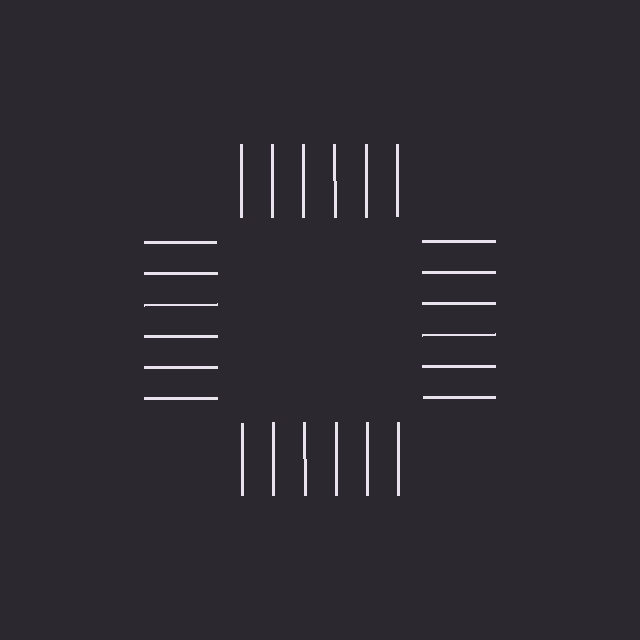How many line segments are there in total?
24 — 6 along each of the 4 edges.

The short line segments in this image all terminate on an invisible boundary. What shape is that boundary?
An illusory square — the line segments terminate on its edges but no continuous stroke is drawn.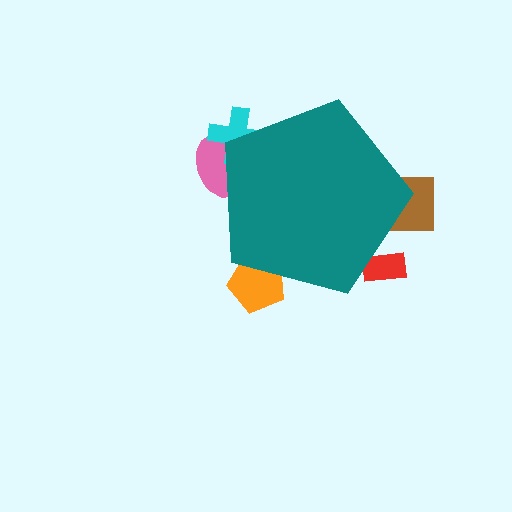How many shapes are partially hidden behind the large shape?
5 shapes are partially hidden.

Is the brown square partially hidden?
Yes, the brown square is partially hidden behind the teal pentagon.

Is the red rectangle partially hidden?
Yes, the red rectangle is partially hidden behind the teal pentagon.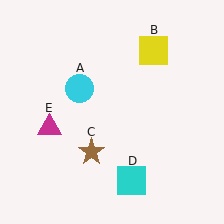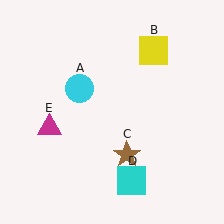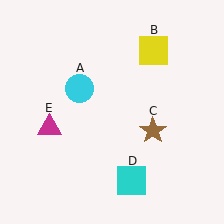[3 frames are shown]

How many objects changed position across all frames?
1 object changed position: brown star (object C).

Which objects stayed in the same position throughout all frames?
Cyan circle (object A) and yellow square (object B) and cyan square (object D) and magenta triangle (object E) remained stationary.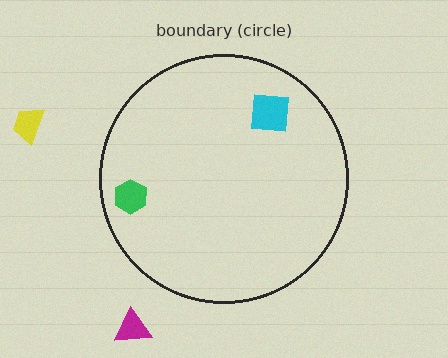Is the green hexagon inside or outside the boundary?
Inside.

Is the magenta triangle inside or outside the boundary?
Outside.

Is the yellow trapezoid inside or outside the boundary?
Outside.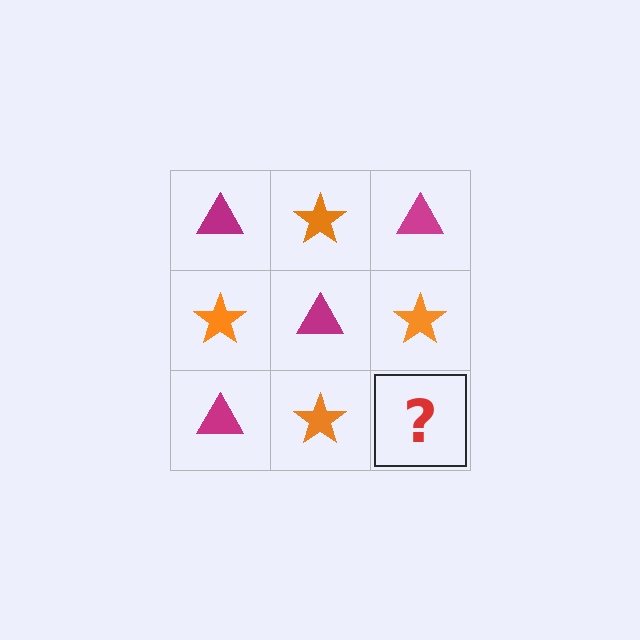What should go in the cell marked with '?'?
The missing cell should contain a magenta triangle.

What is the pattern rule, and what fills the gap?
The rule is that it alternates magenta triangle and orange star in a checkerboard pattern. The gap should be filled with a magenta triangle.